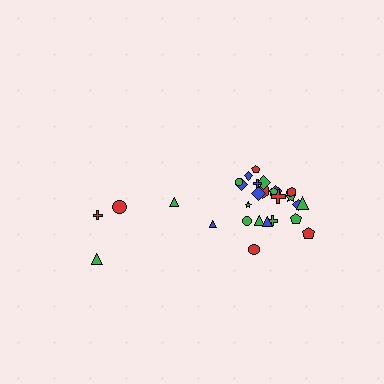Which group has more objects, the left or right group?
The right group.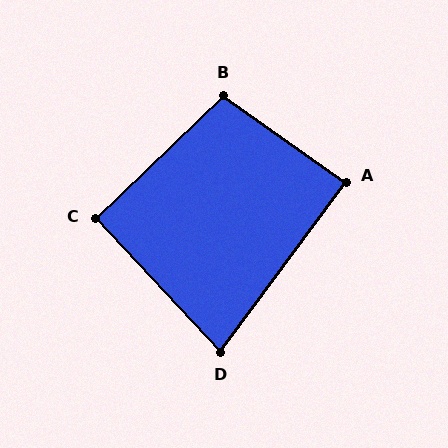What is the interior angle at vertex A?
Approximately 89 degrees (approximately right).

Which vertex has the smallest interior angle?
D, at approximately 79 degrees.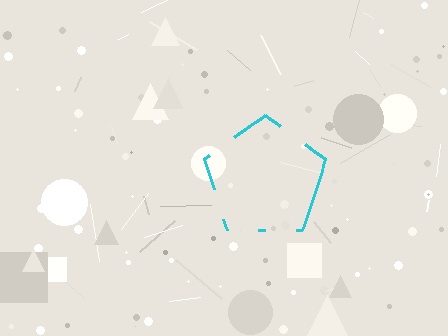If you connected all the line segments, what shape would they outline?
They would outline a pentagon.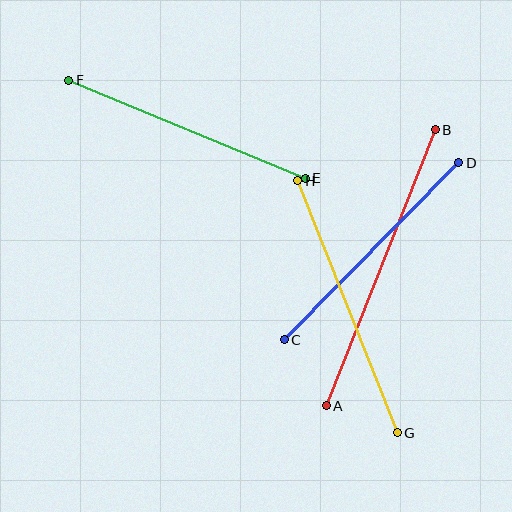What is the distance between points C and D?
The distance is approximately 249 pixels.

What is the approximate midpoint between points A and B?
The midpoint is at approximately (381, 268) pixels.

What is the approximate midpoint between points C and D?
The midpoint is at approximately (372, 251) pixels.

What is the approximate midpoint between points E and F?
The midpoint is at approximately (187, 129) pixels.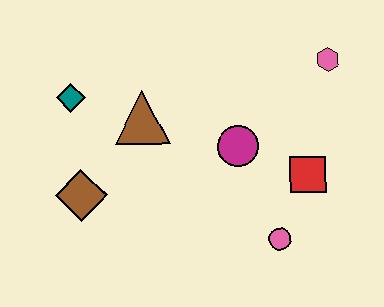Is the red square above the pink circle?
Yes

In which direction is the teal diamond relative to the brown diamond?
The teal diamond is above the brown diamond.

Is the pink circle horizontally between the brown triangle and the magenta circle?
No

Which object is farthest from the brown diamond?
The pink hexagon is farthest from the brown diamond.